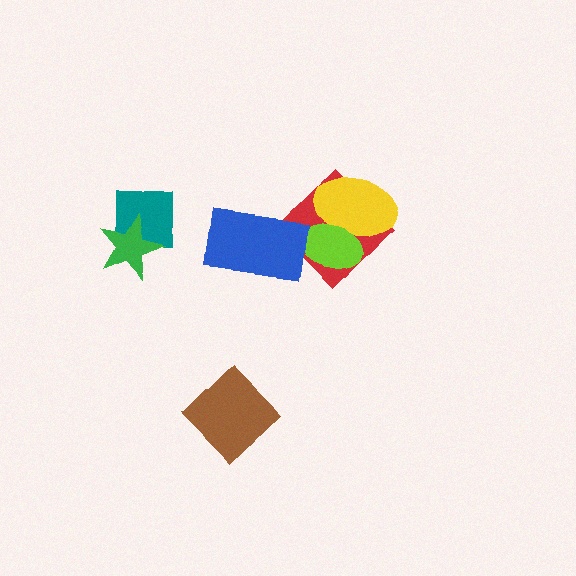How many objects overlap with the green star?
1 object overlaps with the green star.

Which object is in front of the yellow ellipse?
The lime ellipse is in front of the yellow ellipse.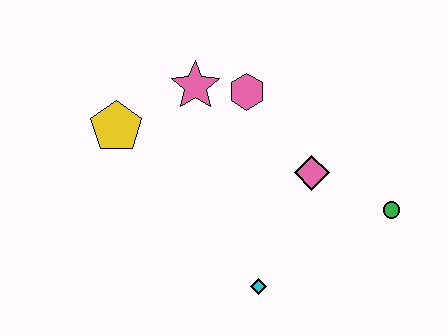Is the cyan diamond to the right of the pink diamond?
No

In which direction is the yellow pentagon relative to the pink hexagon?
The yellow pentagon is to the left of the pink hexagon.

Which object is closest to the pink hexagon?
The pink star is closest to the pink hexagon.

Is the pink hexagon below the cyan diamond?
No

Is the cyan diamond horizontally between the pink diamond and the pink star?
Yes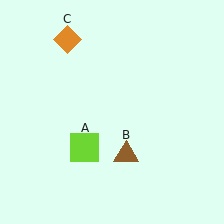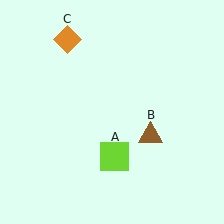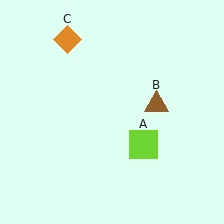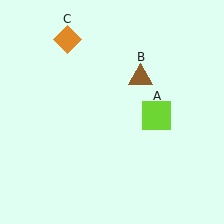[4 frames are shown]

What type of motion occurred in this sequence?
The lime square (object A), brown triangle (object B) rotated counterclockwise around the center of the scene.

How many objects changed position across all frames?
2 objects changed position: lime square (object A), brown triangle (object B).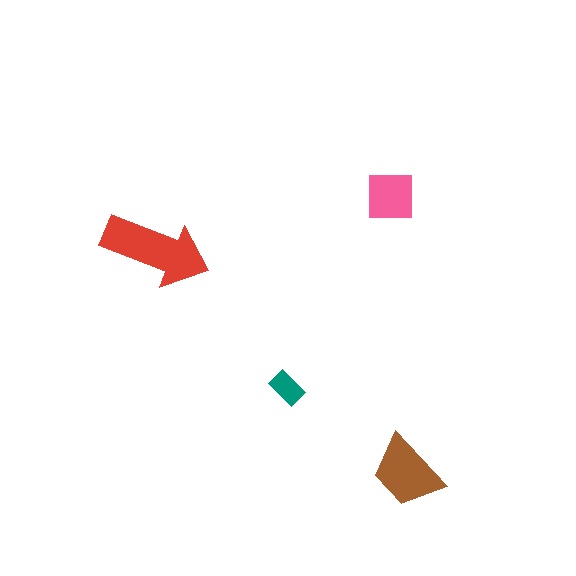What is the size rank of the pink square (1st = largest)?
3rd.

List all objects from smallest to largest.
The teal rectangle, the pink square, the brown trapezoid, the red arrow.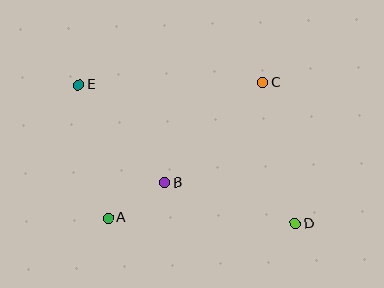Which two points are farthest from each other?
Points D and E are farthest from each other.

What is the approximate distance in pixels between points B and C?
The distance between B and C is approximately 140 pixels.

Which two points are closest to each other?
Points A and B are closest to each other.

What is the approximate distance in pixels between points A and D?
The distance between A and D is approximately 187 pixels.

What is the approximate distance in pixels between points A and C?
The distance between A and C is approximately 205 pixels.